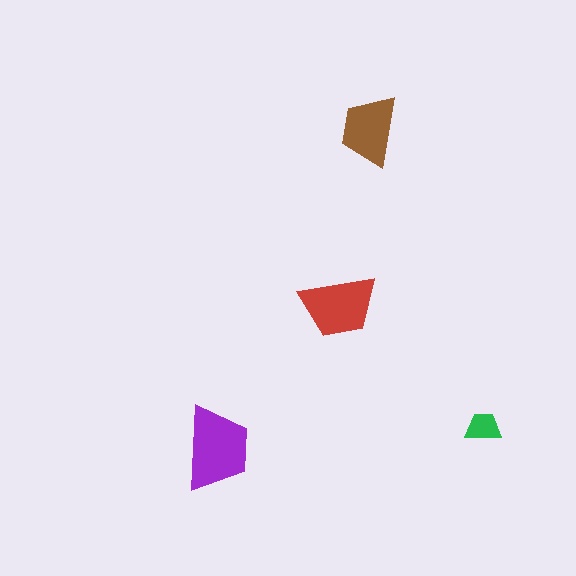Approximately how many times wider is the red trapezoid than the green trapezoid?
About 2 times wider.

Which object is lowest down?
The purple trapezoid is bottommost.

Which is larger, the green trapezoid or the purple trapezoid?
The purple one.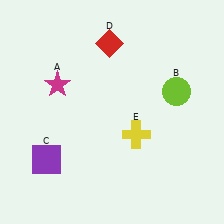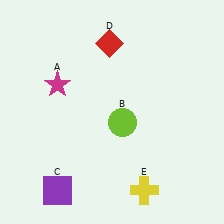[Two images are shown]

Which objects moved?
The objects that moved are: the lime circle (B), the purple square (C), the yellow cross (E).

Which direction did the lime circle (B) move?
The lime circle (B) moved left.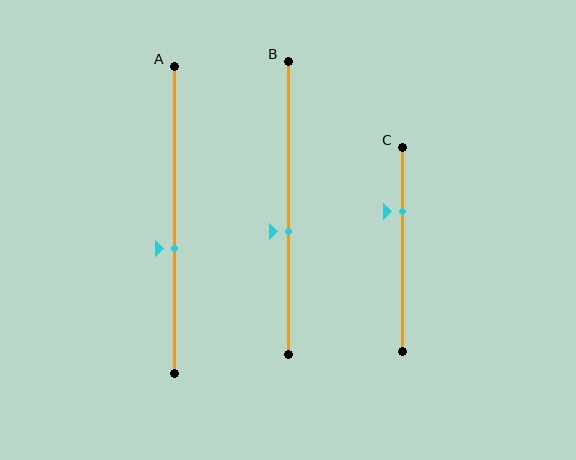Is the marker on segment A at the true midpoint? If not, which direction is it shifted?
No, the marker on segment A is shifted downward by about 9% of the segment length.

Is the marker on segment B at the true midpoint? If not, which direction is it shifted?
No, the marker on segment B is shifted downward by about 8% of the segment length.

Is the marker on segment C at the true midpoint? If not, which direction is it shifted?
No, the marker on segment C is shifted upward by about 19% of the segment length.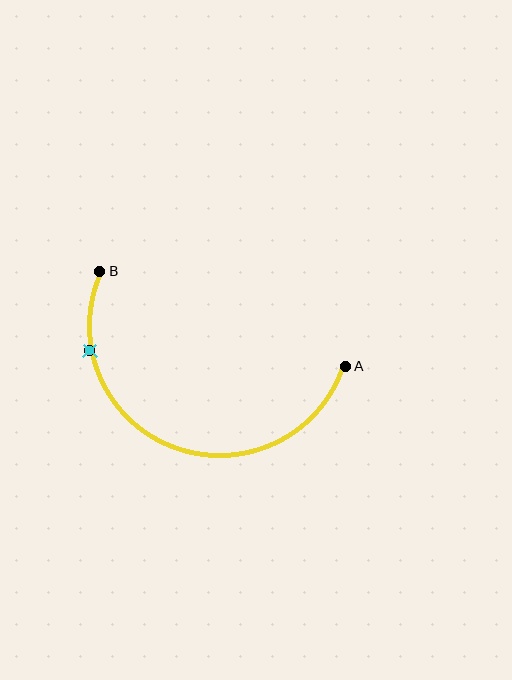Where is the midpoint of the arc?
The arc midpoint is the point on the curve farthest from the straight line joining A and B. It sits below that line.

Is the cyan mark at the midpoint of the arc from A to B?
No. The cyan mark lies on the arc but is closer to endpoint B. The arc midpoint would be at the point on the curve equidistant along the arc from both A and B.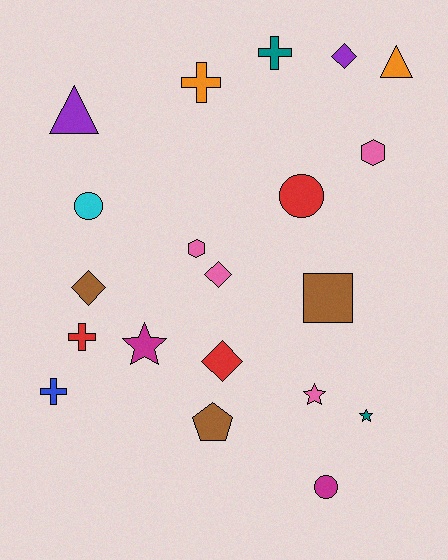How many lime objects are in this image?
There are no lime objects.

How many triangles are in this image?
There are 2 triangles.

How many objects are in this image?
There are 20 objects.